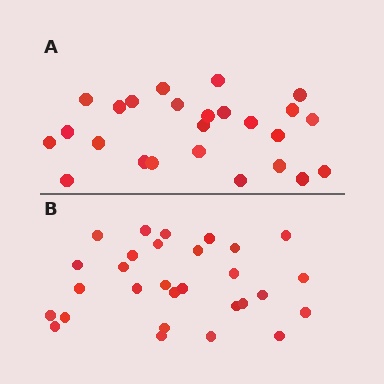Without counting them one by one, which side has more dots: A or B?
Region B (the bottom region) has more dots.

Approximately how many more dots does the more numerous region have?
Region B has about 4 more dots than region A.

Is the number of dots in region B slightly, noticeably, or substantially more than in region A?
Region B has only slightly more — the two regions are fairly close. The ratio is roughly 1.2 to 1.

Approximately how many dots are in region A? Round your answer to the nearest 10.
About 20 dots. (The exact count is 25, which rounds to 20.)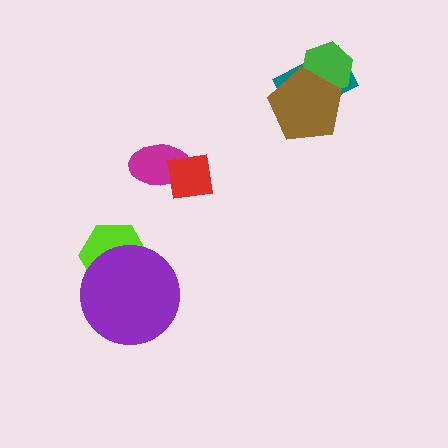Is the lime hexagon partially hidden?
Yes, it is partially covered by another shape.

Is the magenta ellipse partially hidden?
Yes, it is partially covered by another shape.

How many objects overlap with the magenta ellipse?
1 object overlaps with the magenta ellipse.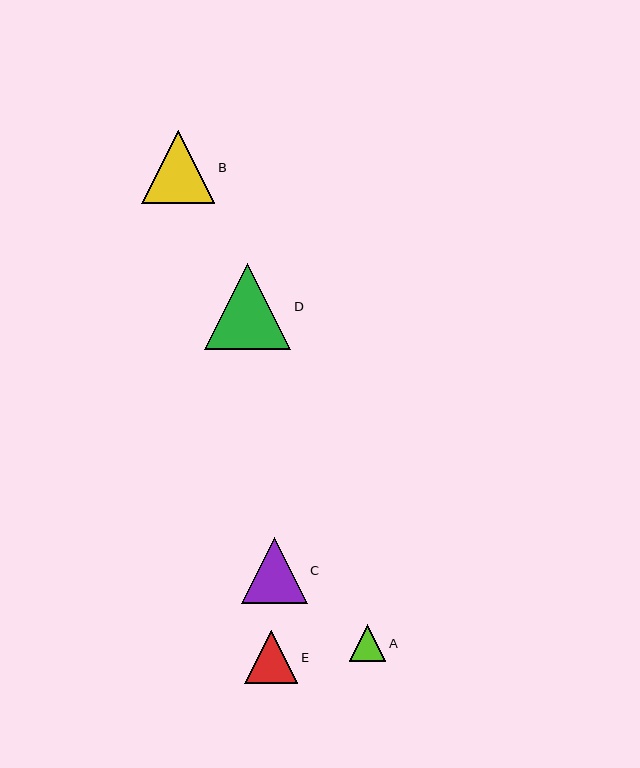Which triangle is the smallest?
Triangle A is the smallest with a size of approximately 36 pixels.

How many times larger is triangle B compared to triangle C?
Triangle B is approximately 1.1 times the size of triangle C.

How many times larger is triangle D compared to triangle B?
Triangle D is approximately 1.2 times the size of triangle B.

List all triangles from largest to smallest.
From largest to smallest: D, B, C, E, A.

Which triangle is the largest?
Triangle D is the largest with a size of approximately 86 pixels.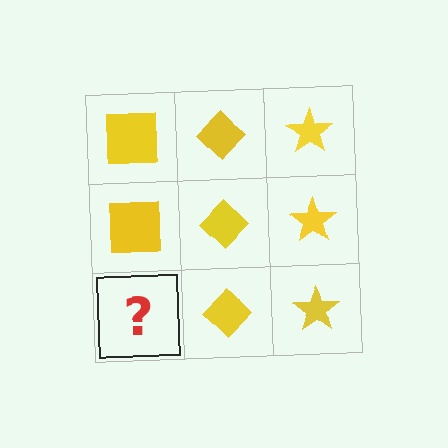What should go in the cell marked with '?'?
The missing cell should contain a yellow square.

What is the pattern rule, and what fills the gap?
The rule is that each column has a consistent shape. The gap should be filled with a yellow square.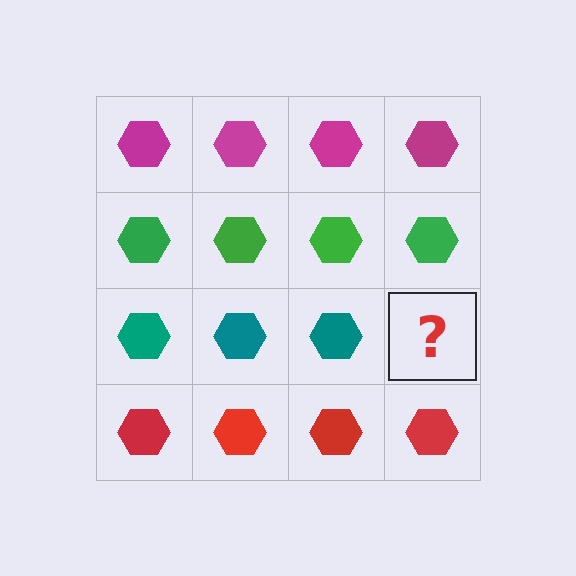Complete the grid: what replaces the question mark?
The question mark should be replaced with a teal hexagon.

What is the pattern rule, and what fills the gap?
The rule is that each row has a consistent color. The gap should be filled with a teal hexagon.